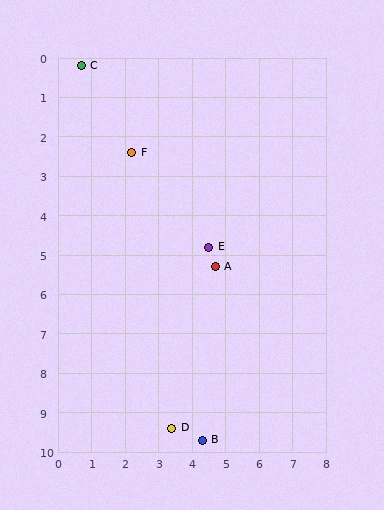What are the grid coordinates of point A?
Point A is at approximately (4.7, 5.3).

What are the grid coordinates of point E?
Point E is at approximately (4.5, 4.8).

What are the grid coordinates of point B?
Point B is at approximately (4.3, 9.7).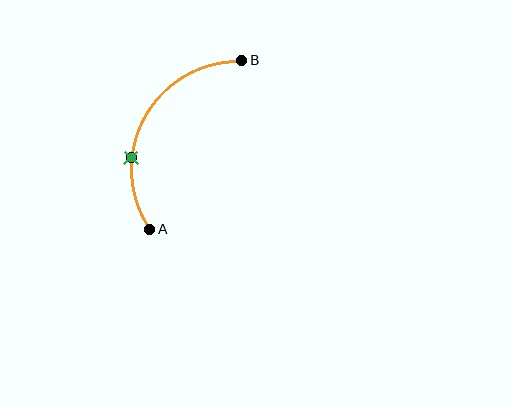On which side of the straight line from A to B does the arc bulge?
The arc bulges to the left of the straight line connecting A and B.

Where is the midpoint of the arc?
The arc midpoint is the point on the curve farthest from the straight line joining A and B. It sits to the left of that line.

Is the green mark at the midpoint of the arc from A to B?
No. The green mark lies on the arc but is closer to endpoint A. The arc midpoint would be at the point on the curve equidistant along the arc from both A and B.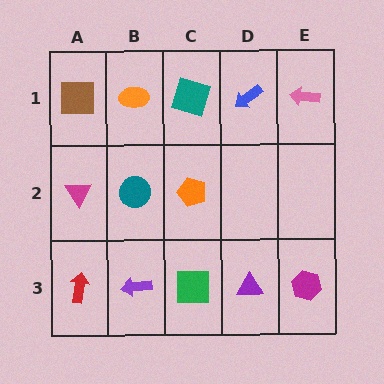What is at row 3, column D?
A purple triangle.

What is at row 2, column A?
A magenta triangle.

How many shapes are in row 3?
5 shapes.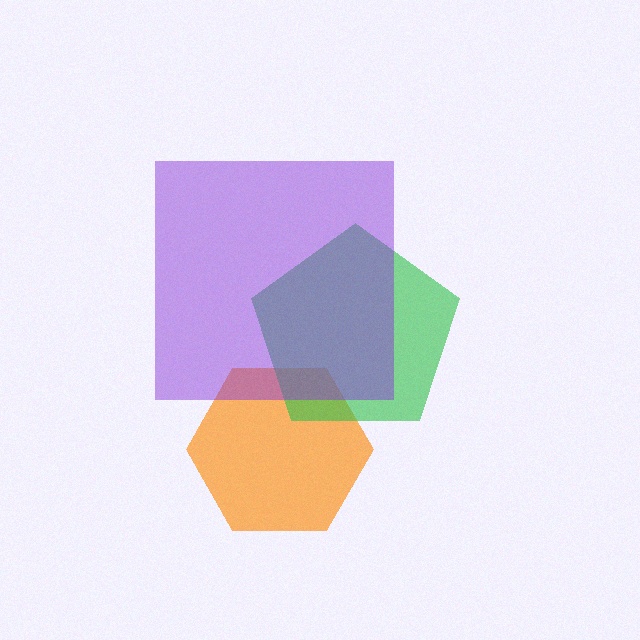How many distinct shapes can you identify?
There are 3 distinct shapes: an orange hexagon, a green pentagon, a purple square.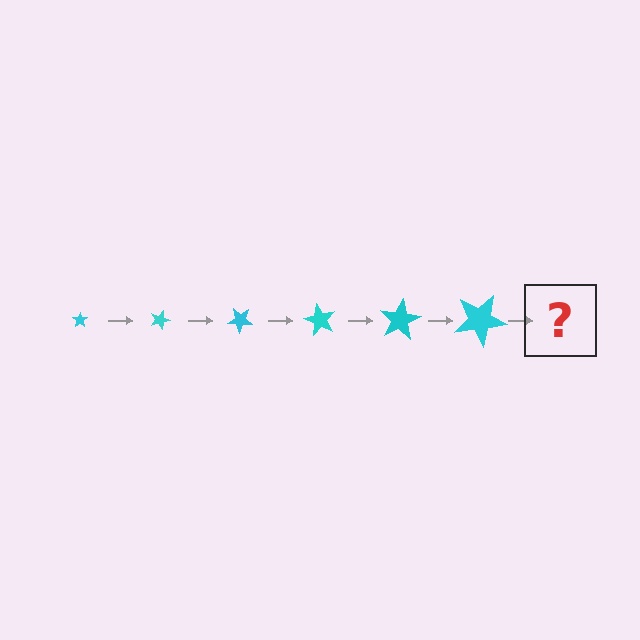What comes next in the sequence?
The next element should be a star, larger than the previous one and rotated 120 degrees from the start.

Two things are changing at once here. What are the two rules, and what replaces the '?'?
The two rules are that the star grows larger each step and it rotates 20 degrees each step. The '?' should be a star, larger than the previous one and rotated 120 degrees from the start.